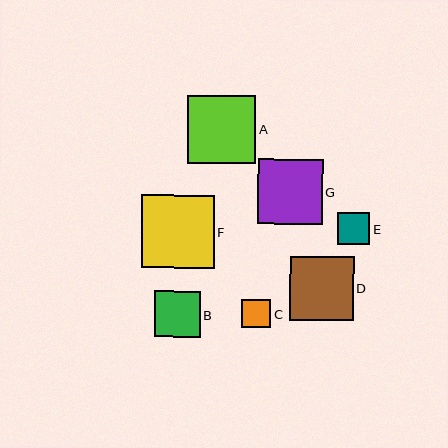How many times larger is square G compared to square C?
Square G is approximately 2.2 times the size of square C.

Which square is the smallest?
Square C is the smallest with a size of approximately 29 pixels.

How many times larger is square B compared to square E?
Square B is approximately 1.4 times the size of square E.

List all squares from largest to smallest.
From largest to smallest: F, A, G, D, B, E, C.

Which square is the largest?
Square F is the largest with a size of approximately 73 pixels.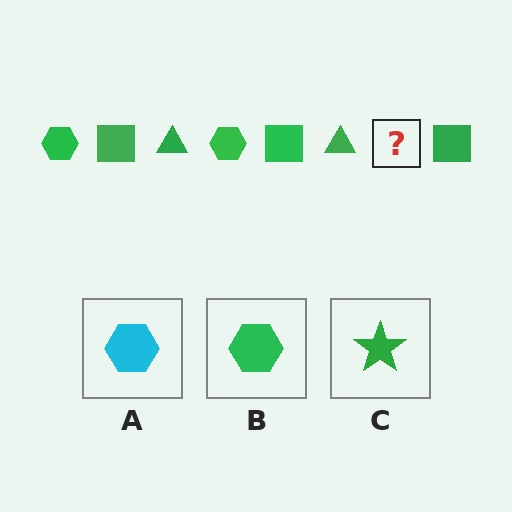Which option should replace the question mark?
Option B.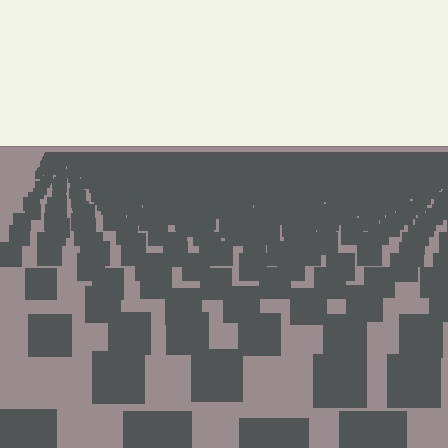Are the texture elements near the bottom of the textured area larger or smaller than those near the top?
Larger. Near the bottom, elements are closer to the viewer and appear at a bigger on-screen size.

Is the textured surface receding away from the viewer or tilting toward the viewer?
The surface is receding away from the viewer. Texture elements get smaller and denser toward the top.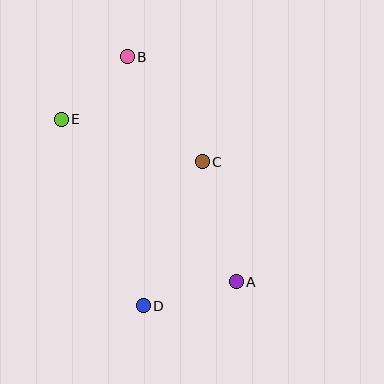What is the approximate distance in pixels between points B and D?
The distance between B and D is approximately 250 pixels.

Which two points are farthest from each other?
Points A and B are farthest from each other.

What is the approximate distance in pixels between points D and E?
The distance between D and E is approximately 204 pixels.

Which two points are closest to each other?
Points B and E are closest to each other.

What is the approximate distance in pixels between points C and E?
The distance between C and E is approximately 147 pixels.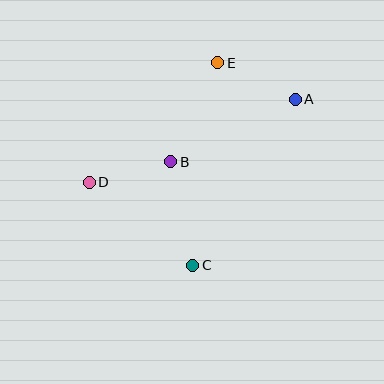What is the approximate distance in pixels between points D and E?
The distance between D and E is approximately 175 pixels.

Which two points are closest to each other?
Points B and D are closest to each other.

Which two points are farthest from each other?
Points A and D are farthest from each other.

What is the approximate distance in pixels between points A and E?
The distance between A and E is approximately 86 pixels.